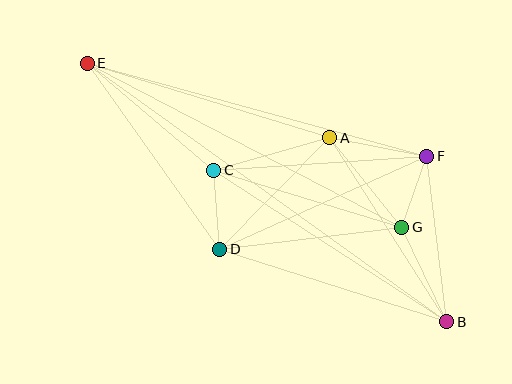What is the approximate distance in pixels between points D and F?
The distance between D and F is approximately 227 pixels.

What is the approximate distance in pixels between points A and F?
The distance between A and F is approximately 99 pixels.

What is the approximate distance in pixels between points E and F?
The distance between E and F is approximately 352 pixels.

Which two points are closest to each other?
Points F and G are closest to each other.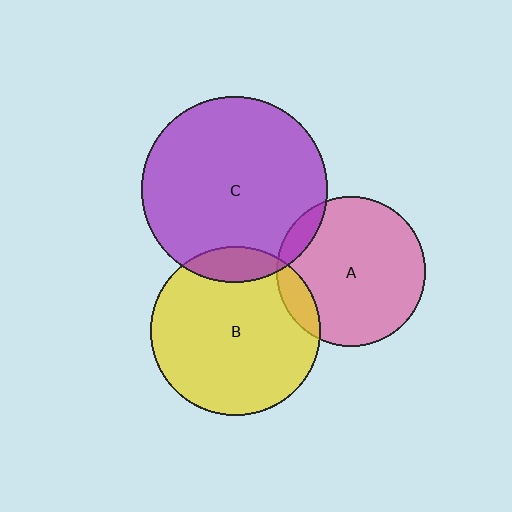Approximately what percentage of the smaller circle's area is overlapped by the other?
Approximately 10%.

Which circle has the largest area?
Circle C (purple).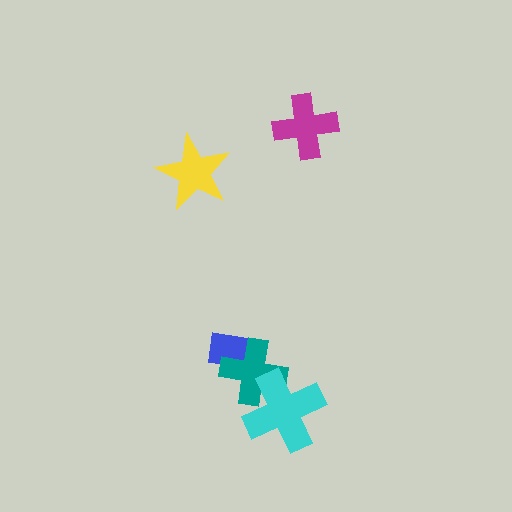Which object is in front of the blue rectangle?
The teal cross is in front of the blue rectangle.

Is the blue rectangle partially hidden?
Yes, it is partially covered by another shape.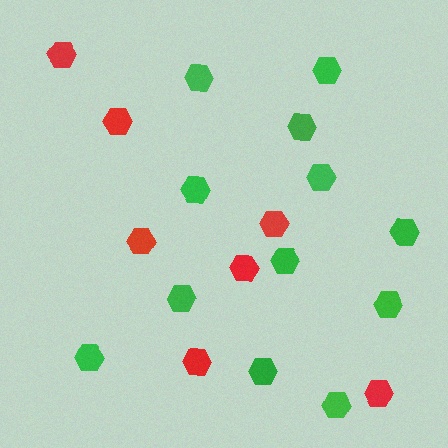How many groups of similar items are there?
There are 2 groups: one group of red hexagons (7) and one group of green hexagons (12).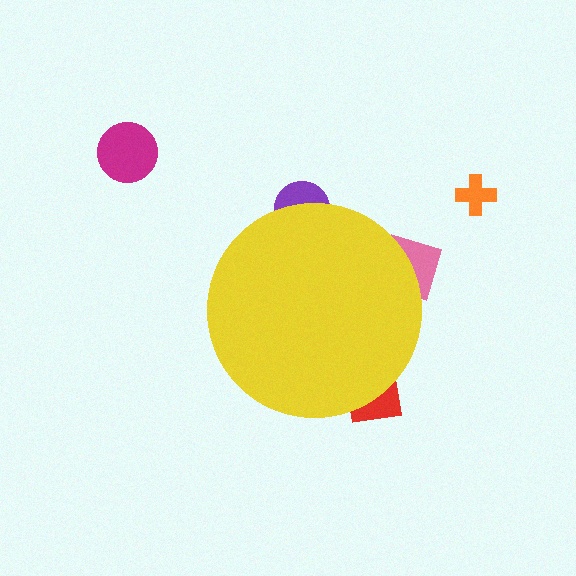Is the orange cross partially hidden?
No, the orange cross is fully visible.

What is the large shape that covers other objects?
A yellow circle.